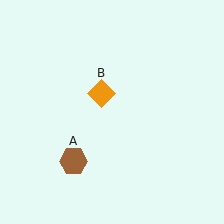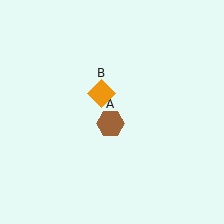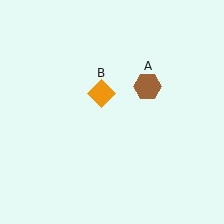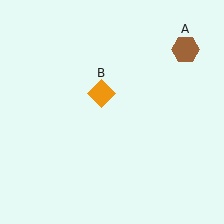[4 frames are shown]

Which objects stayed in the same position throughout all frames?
Orange diamond (object B) remained stationary.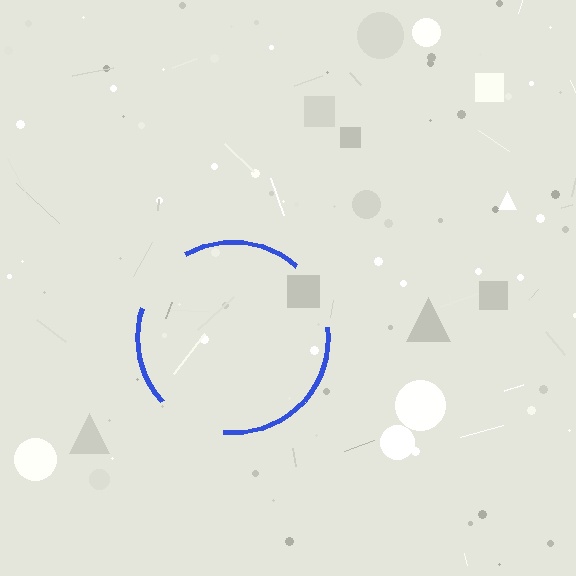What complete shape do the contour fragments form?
The contour fragments form a circle.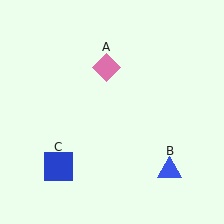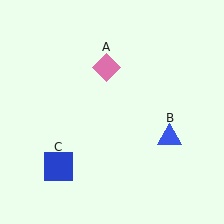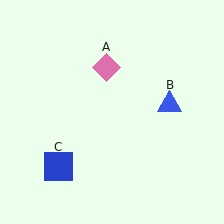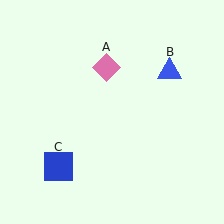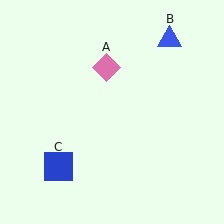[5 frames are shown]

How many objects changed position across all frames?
1 object changed position: blue triangle (object B).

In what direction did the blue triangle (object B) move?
The blue triangle (object B) moved up.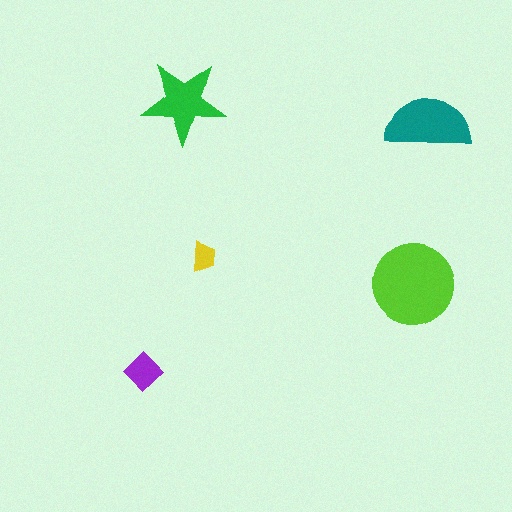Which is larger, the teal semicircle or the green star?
The teal semicircle.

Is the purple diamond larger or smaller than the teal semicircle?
Smaller.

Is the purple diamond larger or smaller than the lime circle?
Smaller.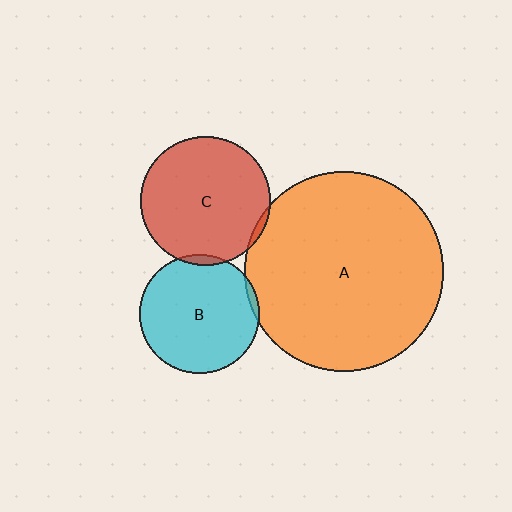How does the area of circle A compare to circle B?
Approximately 2.8 times.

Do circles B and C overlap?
Yes.